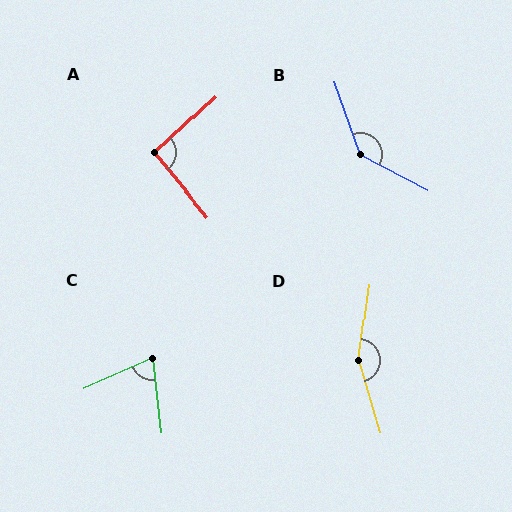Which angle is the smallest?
C, at approximately 73 degrees.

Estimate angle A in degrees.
Approximately 93 degrees.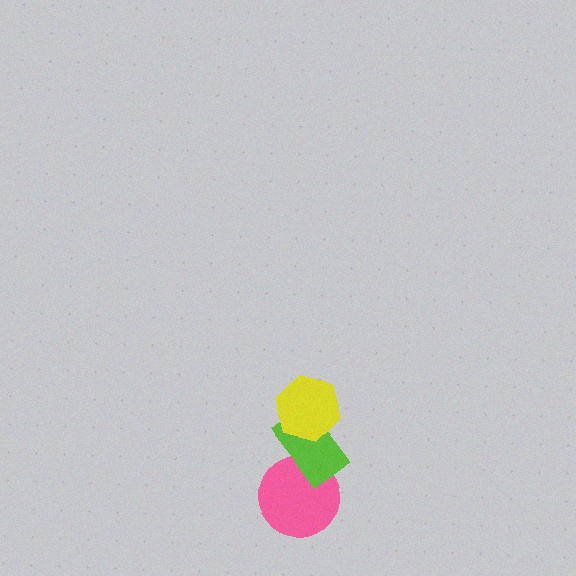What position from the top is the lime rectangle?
The lime rectangle is 2nd from the top.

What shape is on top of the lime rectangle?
The yellow hexagon is on top of the lime rectangle.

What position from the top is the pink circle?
The pink circle is 3rd from the top.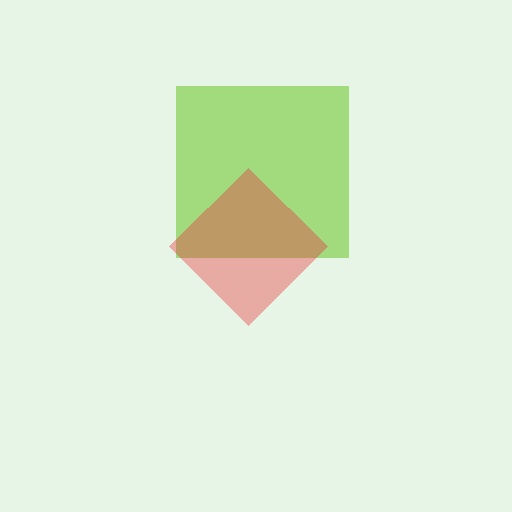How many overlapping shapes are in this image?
There are 2 overlapping shapes in the image.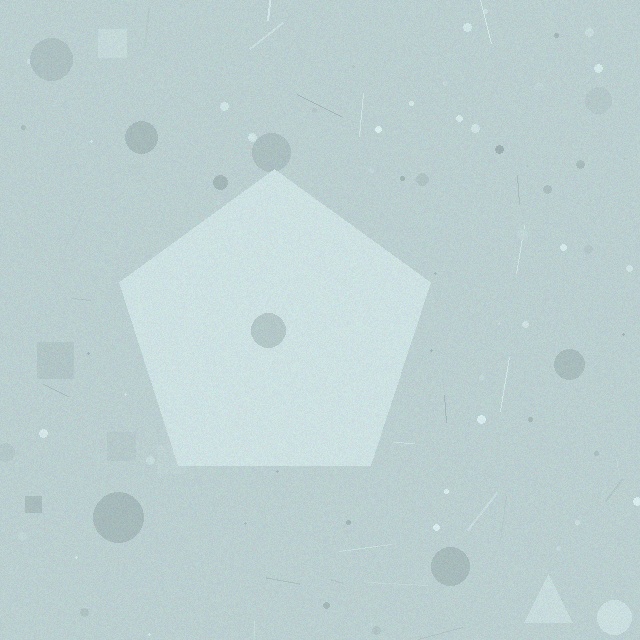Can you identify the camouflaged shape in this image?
The camouflaged shape is a pentagon.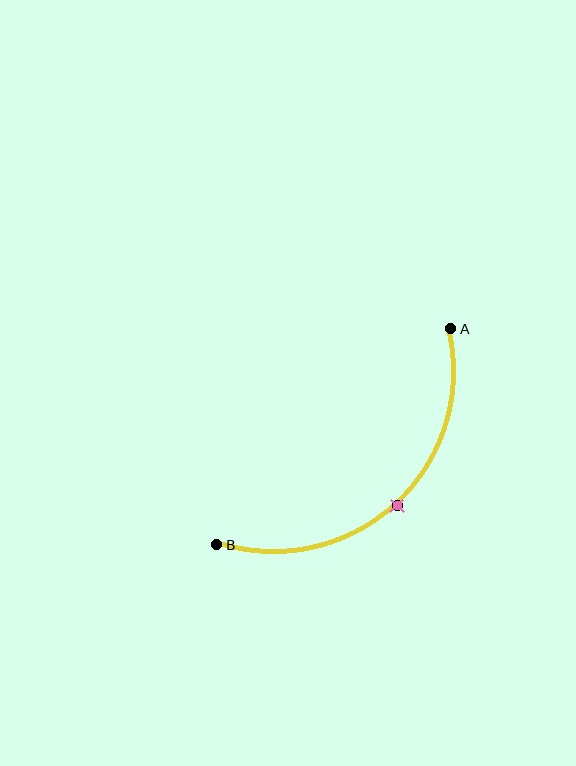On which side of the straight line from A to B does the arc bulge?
The arc bulges below and to the right of the straight line connecting A and B.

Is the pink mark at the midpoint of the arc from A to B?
Yes. The pink mark lies on the arc at equal arc-length from both A and B — it is the arc midpoint.